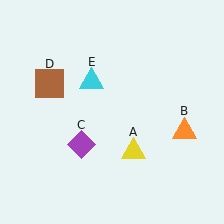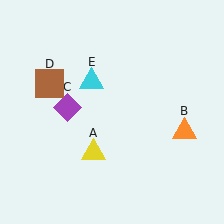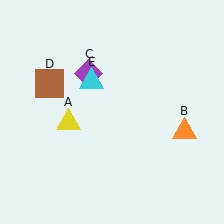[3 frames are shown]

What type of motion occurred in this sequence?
The yellow triangle (object A), purple diamond (object C) rotated clockwise around the center of the scene.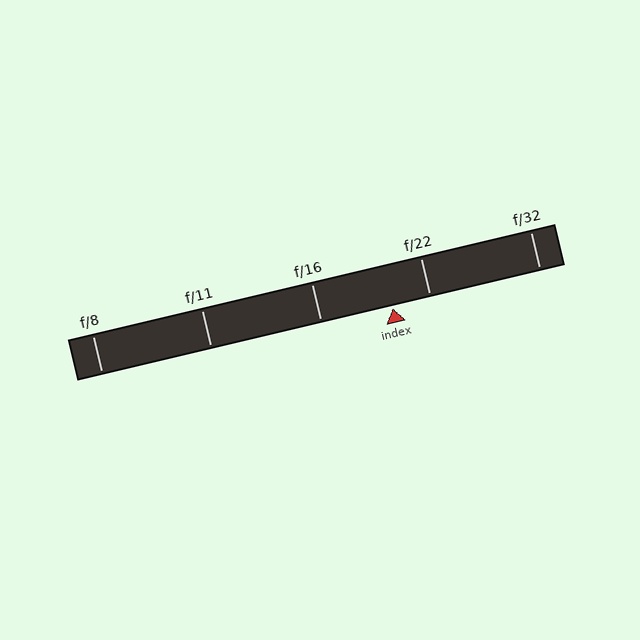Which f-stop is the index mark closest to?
The index mark is closest to f/22.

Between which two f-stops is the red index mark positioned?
The index mark is between f/16 and f/22.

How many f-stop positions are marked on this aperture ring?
There are 5 f-stop positions marked.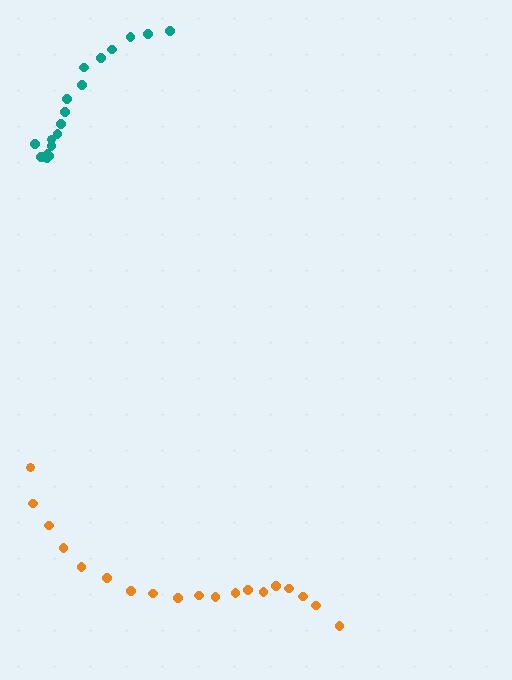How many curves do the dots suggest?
There are 2 distinct paths.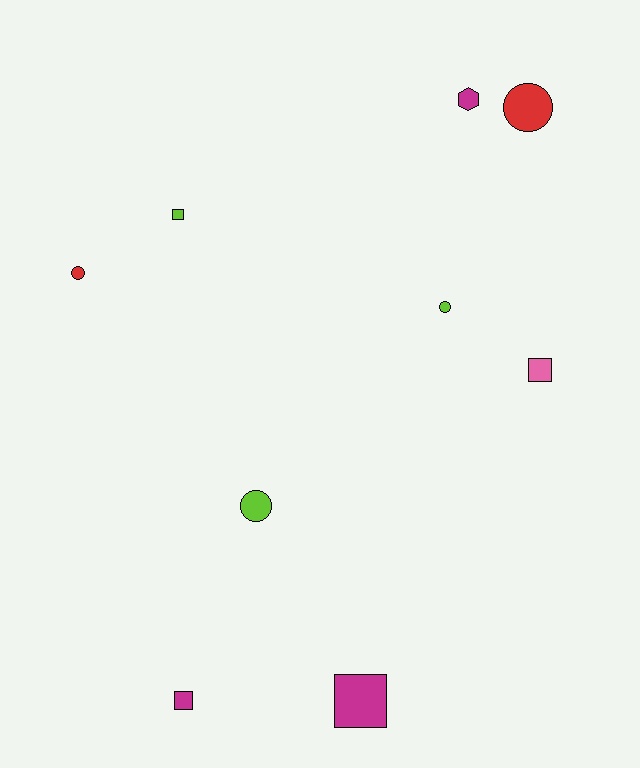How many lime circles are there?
There are 2 lime circles.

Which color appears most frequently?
Lime, with 3 objects.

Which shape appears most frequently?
Circle, with 4 objects.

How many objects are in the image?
There are 9 objects.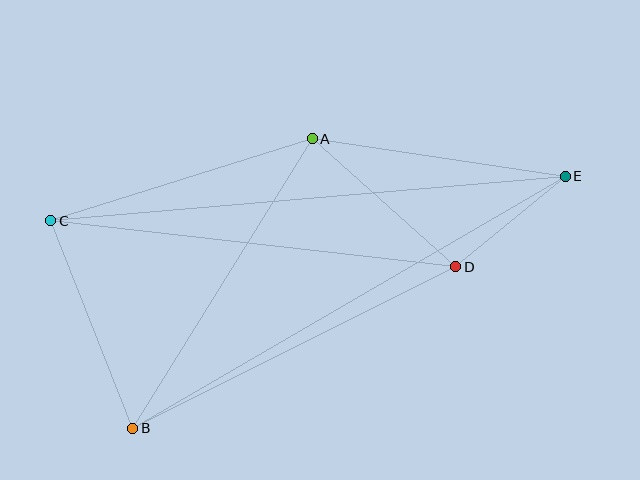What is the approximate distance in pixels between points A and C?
The distance between A and C is approximately 274 pixels.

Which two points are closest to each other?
Points D and E are closest to each other.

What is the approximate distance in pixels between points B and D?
The distance between B and D is approximately 361 pixels.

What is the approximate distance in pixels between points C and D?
The distance between C and D is approximately 408 pixels.